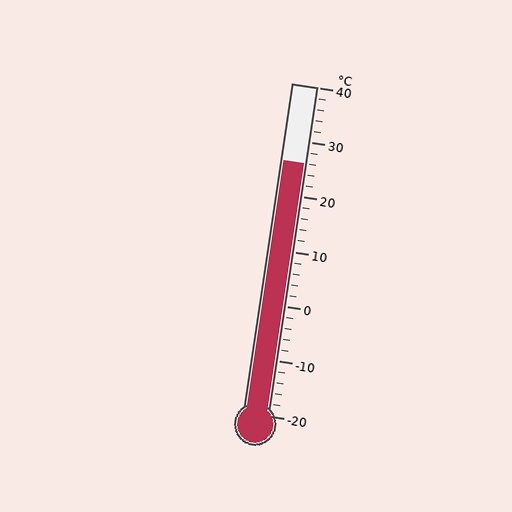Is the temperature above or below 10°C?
The temperature is above 10°C.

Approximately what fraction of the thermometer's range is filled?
The thermometer is filled to approximately 75% of its range.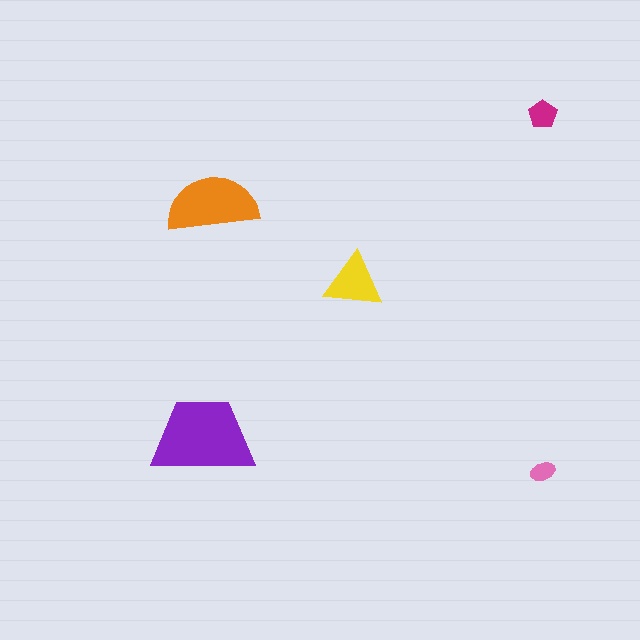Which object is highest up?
The magenta pentagon is topmost.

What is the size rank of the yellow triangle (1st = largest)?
3rd.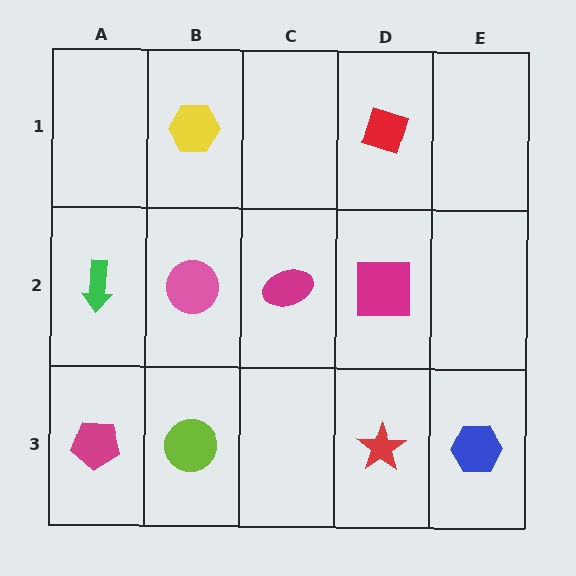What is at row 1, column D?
A red diamond.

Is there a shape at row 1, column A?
No, that cell is empty.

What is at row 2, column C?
A magenta ellipse.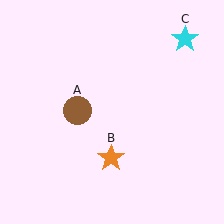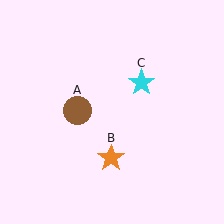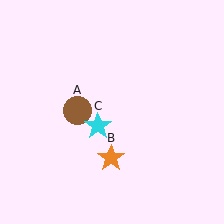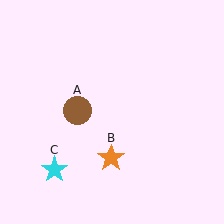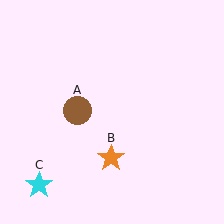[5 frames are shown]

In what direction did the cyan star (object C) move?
The cyan star (object C) moved down and to the left.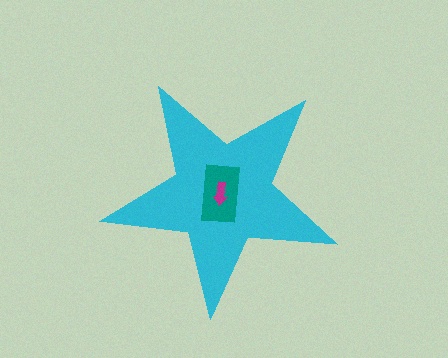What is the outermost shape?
The cyan star.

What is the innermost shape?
The magenta arrow.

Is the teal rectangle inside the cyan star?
Yes.